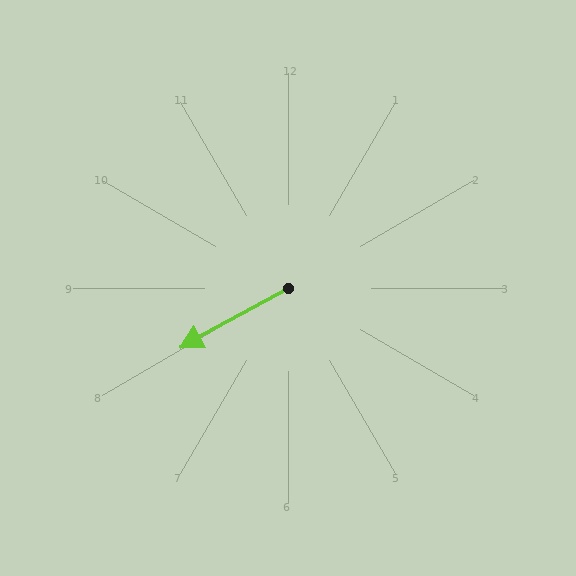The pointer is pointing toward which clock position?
Roughly 8 o'clock.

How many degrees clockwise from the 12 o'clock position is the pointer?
Approximately 241 degrees.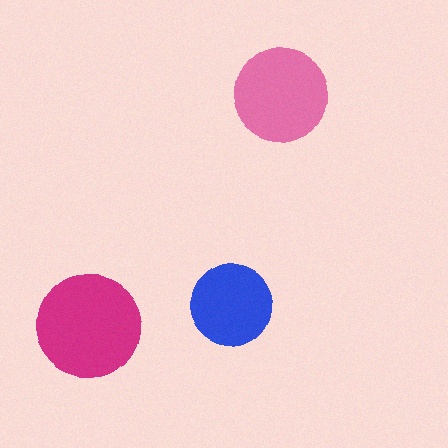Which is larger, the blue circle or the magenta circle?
The magenta one.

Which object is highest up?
The pink circle is topmost.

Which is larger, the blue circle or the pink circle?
The pink one.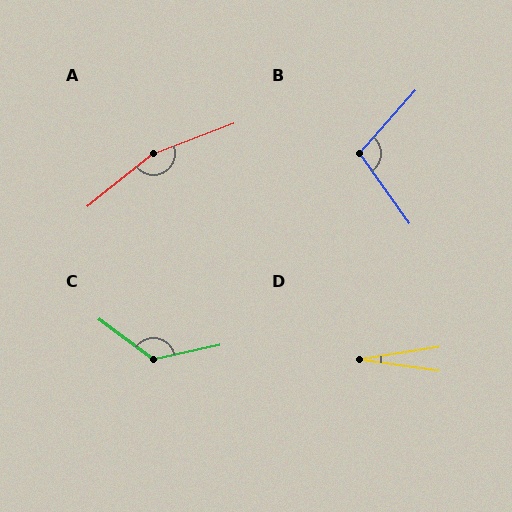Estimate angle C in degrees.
Approximately 132 degrees.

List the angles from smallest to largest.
D (17°), B (103°), C (132°), A (162°).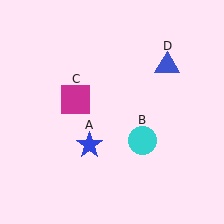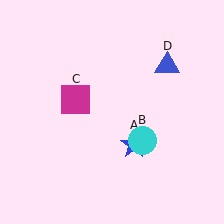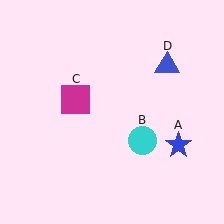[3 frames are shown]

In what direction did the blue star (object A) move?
The blue star (object A) moved right.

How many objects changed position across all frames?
1 object changed position: blue star (object A).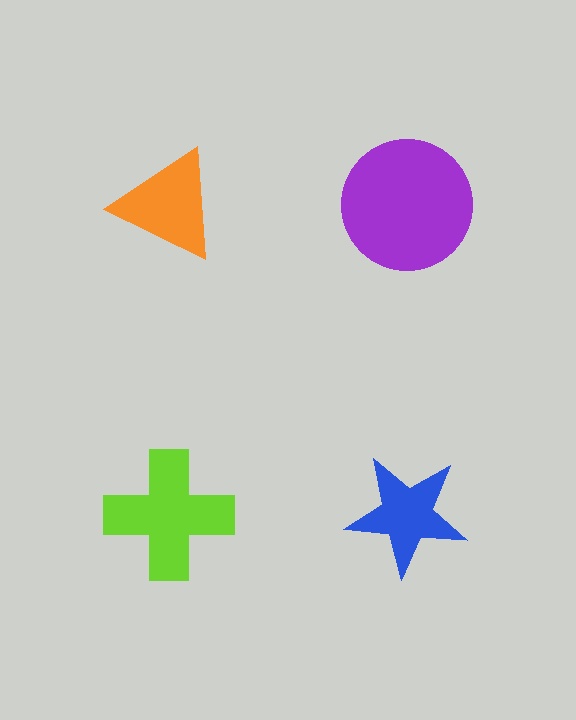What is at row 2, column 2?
A blue star.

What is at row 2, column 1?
A lime cross.